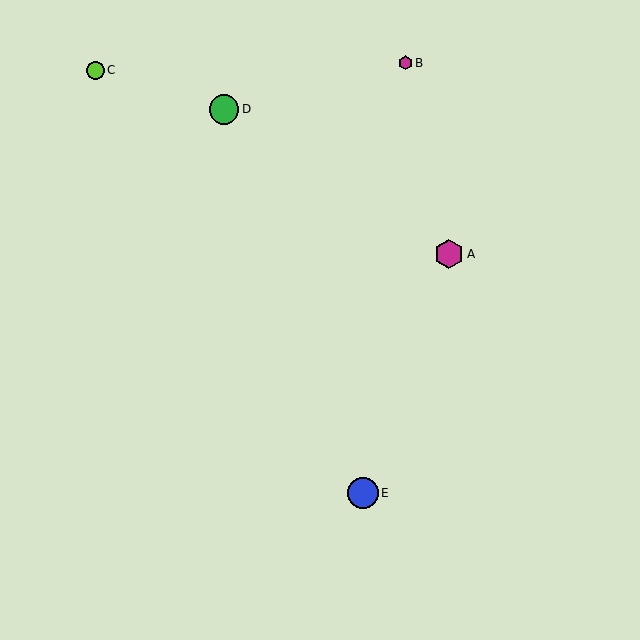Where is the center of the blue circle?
The center of the blue circle is at (363, 493).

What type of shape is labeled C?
Shape C is a lime circle.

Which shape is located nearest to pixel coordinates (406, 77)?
The magenta hexagon (labeled B) at (405, 63) is nearest to that location.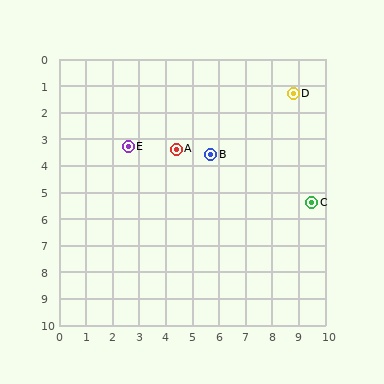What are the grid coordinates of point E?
Point E is at approximately (2.6, 3.3).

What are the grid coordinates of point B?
Point B is at approximately (5.7, 3.6).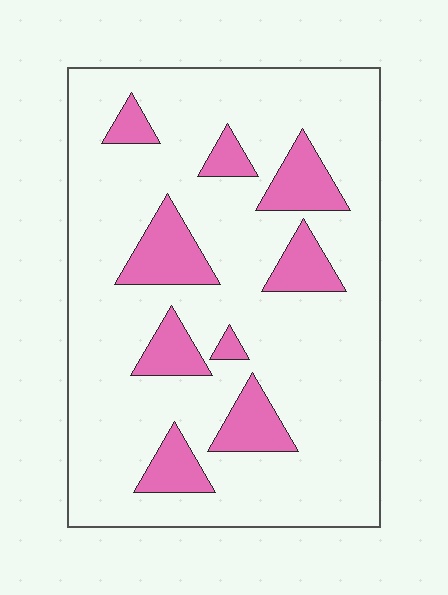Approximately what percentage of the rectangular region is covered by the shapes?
Approximately 20%.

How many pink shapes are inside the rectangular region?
9.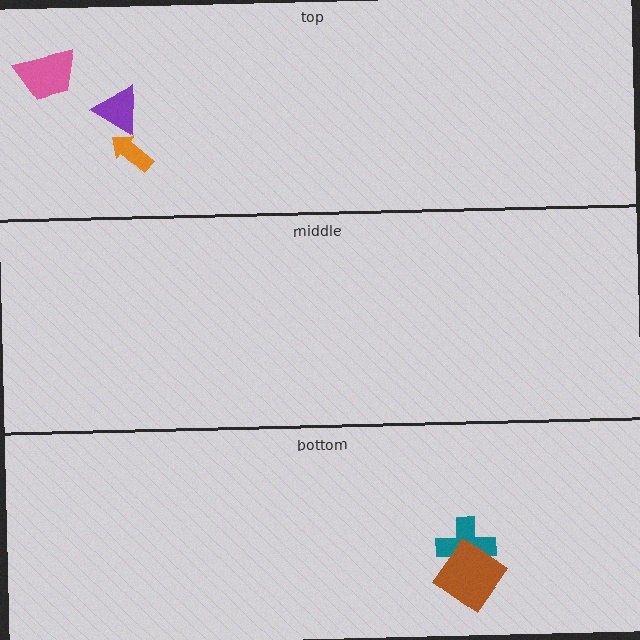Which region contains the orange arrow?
The top region.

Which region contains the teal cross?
The bottom region.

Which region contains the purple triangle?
The top region.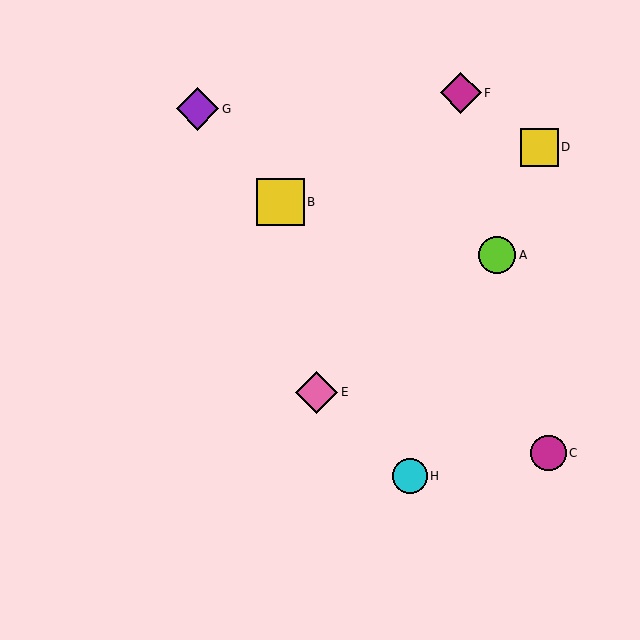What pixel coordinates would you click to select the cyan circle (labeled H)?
Click at (410, 476) to select the cyan circle H.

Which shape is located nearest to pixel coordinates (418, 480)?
The cyan circle (labeled H) at (410, 476) is nearest to that location.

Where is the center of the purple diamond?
The center of the purple diamond is at (198, 109).